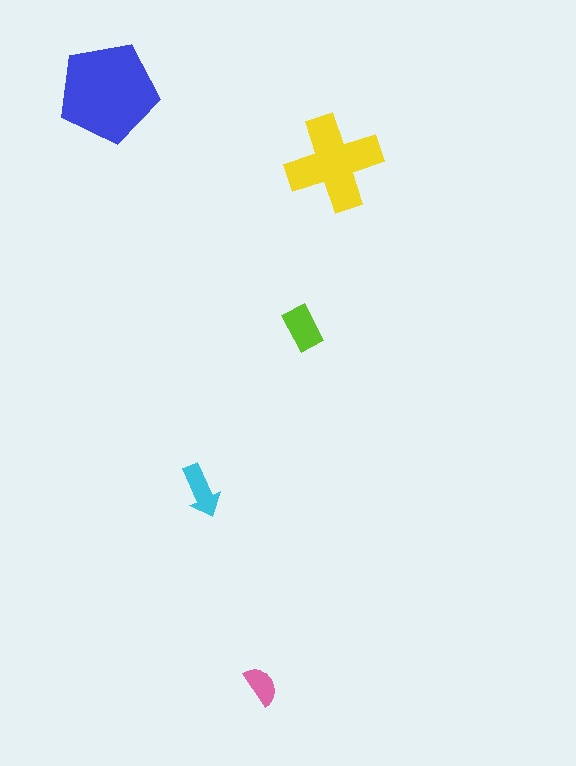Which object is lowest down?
The pink semicircle is bottommost.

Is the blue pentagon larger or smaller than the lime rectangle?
Larger.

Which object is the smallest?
The pink semicircle.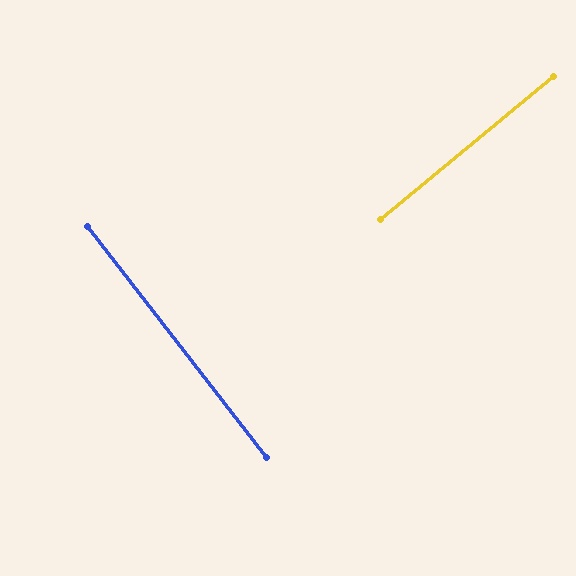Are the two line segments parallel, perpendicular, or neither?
Perpendicular — they meet at approximately 88°.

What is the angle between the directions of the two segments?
Approximately 88 degrees.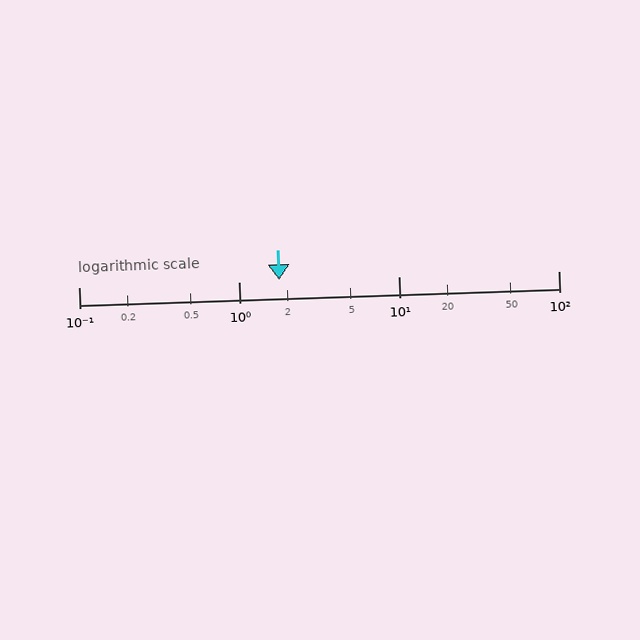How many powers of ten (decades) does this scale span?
The scale spans 3 decades, from 0.1 to 100.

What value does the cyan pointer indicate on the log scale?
The pointer indicates approximately 1.8.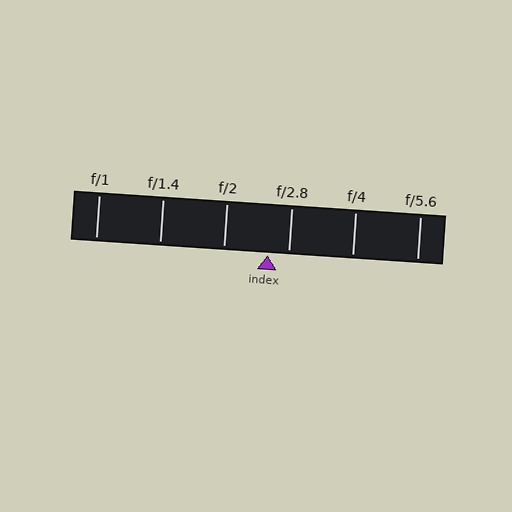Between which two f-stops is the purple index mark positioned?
The index mark is between f/2 and f/2.8.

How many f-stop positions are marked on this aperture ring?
There are 6 f-stop positions marked.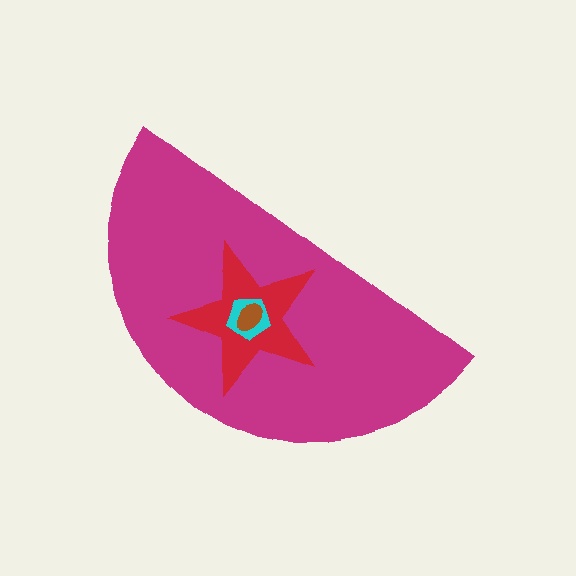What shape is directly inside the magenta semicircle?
The red star.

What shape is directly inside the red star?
The cyan pentagon.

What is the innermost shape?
The brown ellipse.